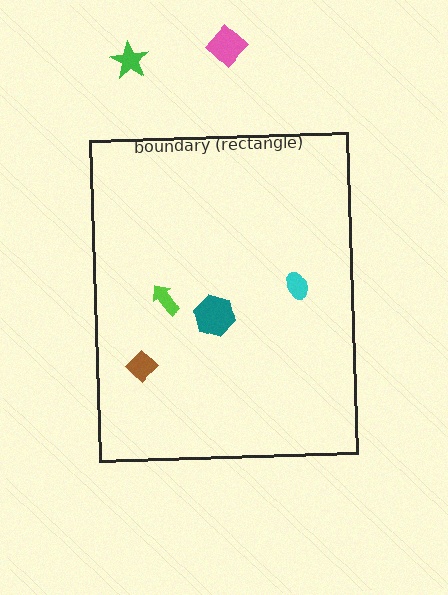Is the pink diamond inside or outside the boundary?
Outside.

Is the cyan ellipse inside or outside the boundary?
Inside.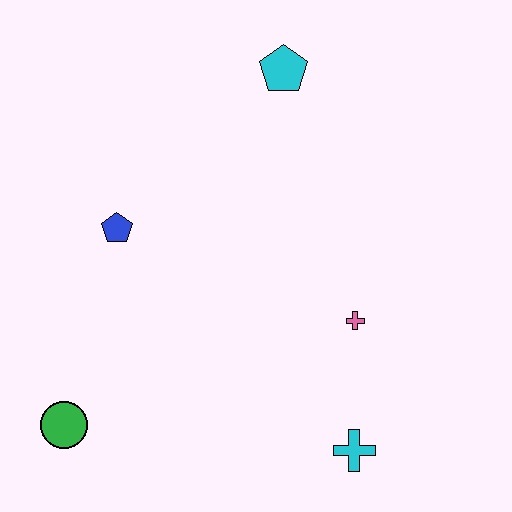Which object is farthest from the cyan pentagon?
The green circle is farthest from the cyan pentagon.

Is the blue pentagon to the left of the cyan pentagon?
Yes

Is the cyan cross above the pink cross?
No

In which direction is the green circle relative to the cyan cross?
The green circle is to the left of the cyan cross.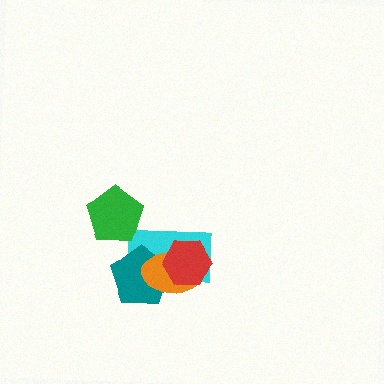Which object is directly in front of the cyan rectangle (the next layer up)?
The teal pentagon is directly in front of the cyan rectangle.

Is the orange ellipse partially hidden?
Yes, it is partially covered by another shape.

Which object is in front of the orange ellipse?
The red hexagon is in front of the orange ellipse.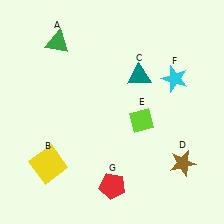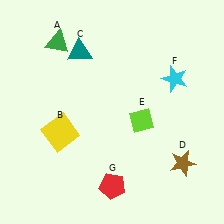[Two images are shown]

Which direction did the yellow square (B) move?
The yellow square (B) moved up.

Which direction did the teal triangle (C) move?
The teal triangle (C) moved left.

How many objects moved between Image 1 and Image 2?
2 objects moved between the two images.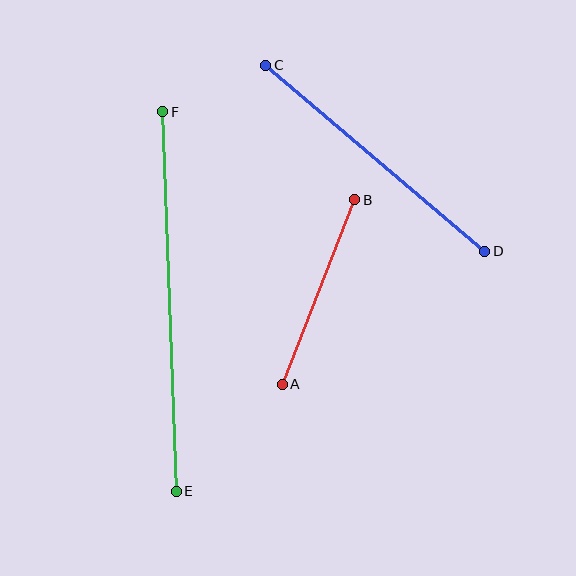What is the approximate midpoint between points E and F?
The midpoint is at approximately (170, 301) pixels.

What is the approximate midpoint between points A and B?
The midpoint is at approximately (318, 292) pixels.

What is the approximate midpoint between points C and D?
The midpoint is at approximately (375, 158) pixels.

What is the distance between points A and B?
The distance is approximately 198 pixels.